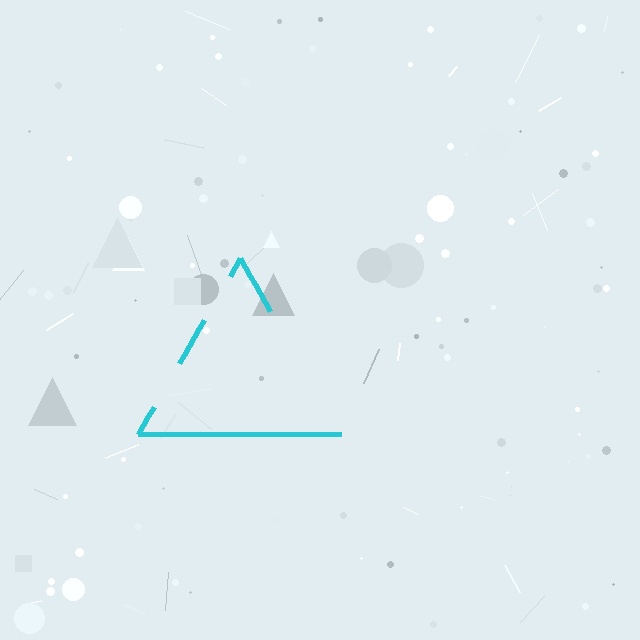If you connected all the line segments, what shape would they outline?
They would outline a triangle.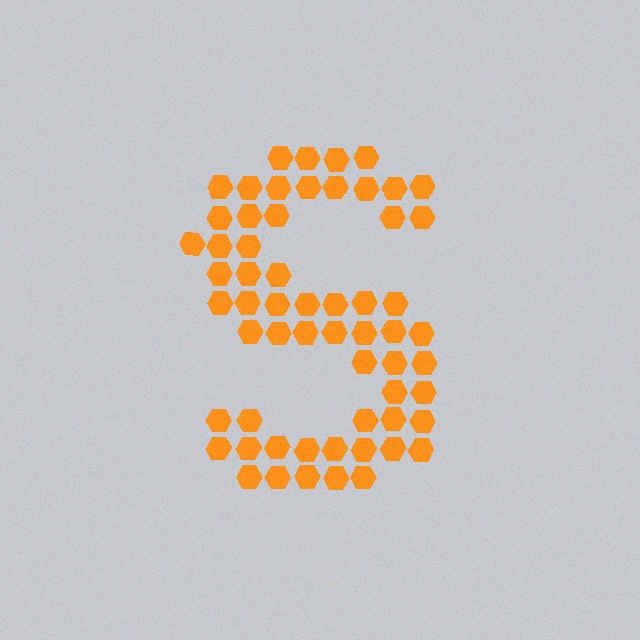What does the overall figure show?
The overall figure shows the letter S.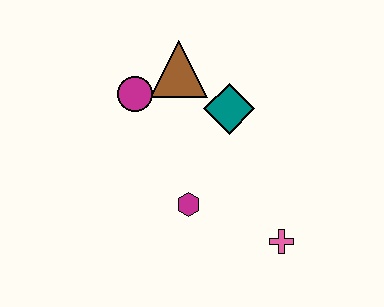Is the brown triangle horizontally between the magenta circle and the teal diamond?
Yes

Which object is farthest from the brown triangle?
The pink cross is farthest from the brown triangle.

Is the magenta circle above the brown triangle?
No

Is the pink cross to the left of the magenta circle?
No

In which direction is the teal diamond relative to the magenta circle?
The teal diamond is to the right of the magenta circle.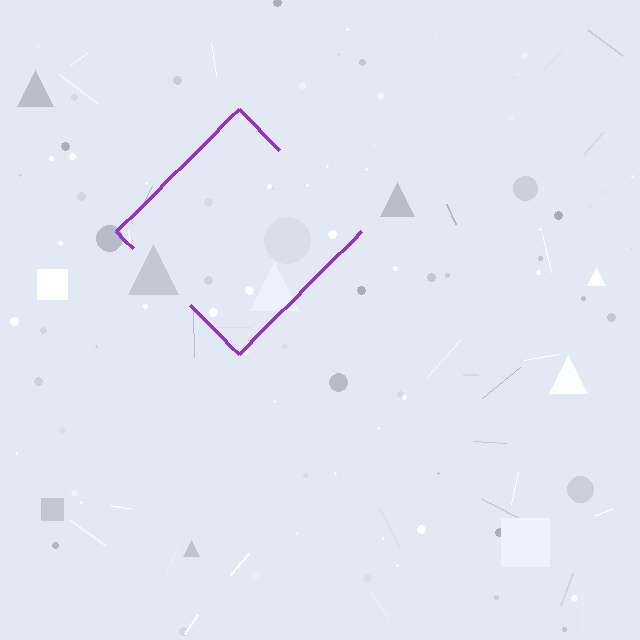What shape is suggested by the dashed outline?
The dashed outline suggests a diamond.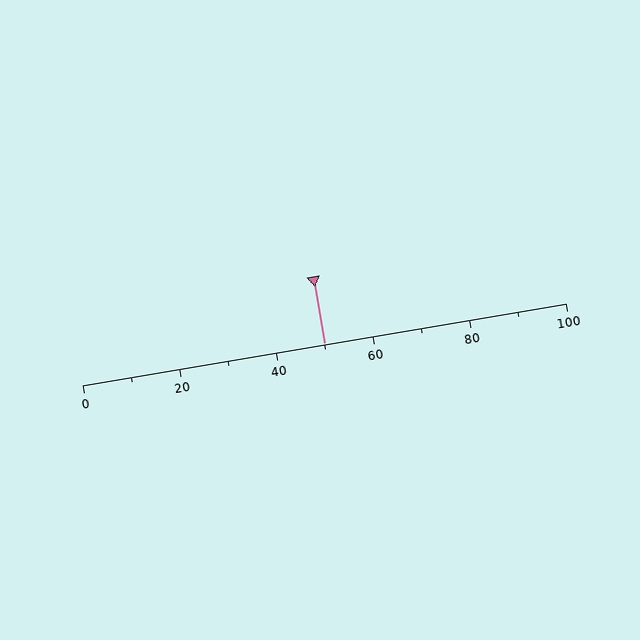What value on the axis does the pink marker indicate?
The marker indicates approximately 50.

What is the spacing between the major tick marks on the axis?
The major ticks are spaced 20 apart.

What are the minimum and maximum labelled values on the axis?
The axis runs from 0 to 100.